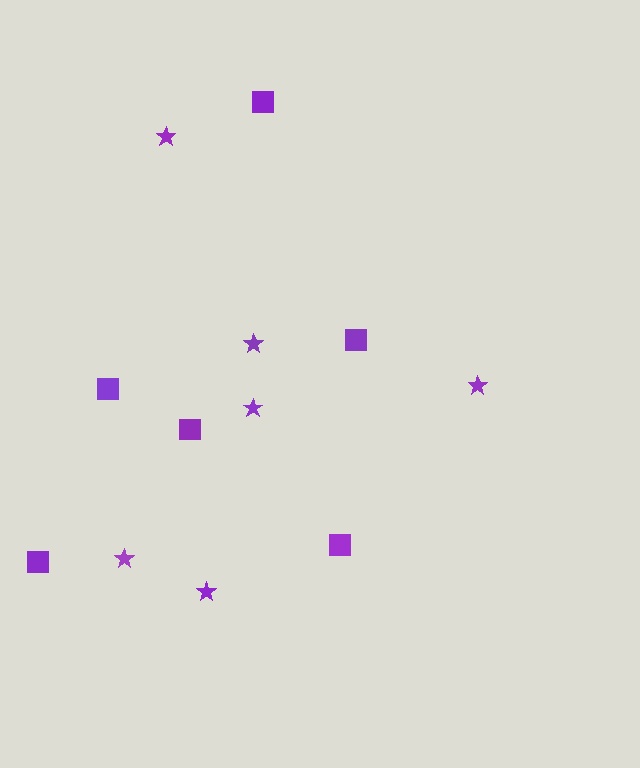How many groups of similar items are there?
There are 2 groups: one group of squares (6) and one group of stars (6).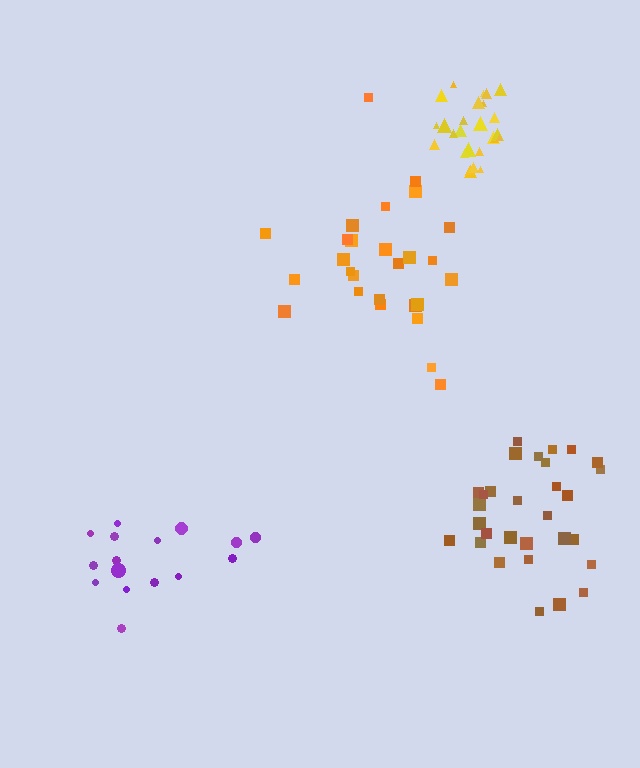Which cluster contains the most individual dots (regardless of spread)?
Brown (30).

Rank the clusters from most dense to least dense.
yellow, brown, purple, orange.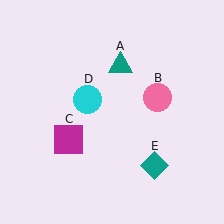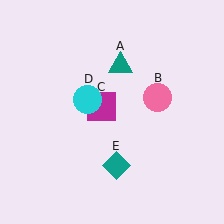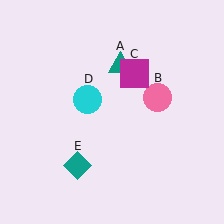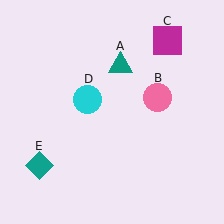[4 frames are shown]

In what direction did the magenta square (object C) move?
The magenta square (object C) moved up and to the right.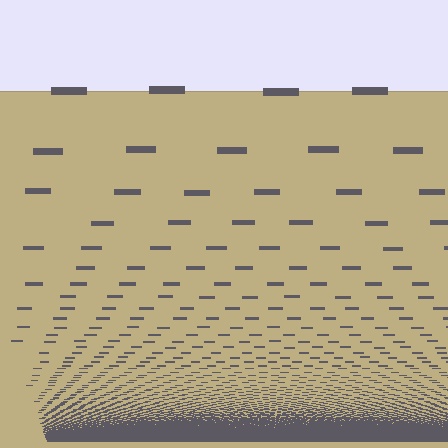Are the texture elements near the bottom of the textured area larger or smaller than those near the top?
Smaller. The gradient is inverted — elements near the bottom are smaller and denser.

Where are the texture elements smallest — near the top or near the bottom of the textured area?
Near the bottom.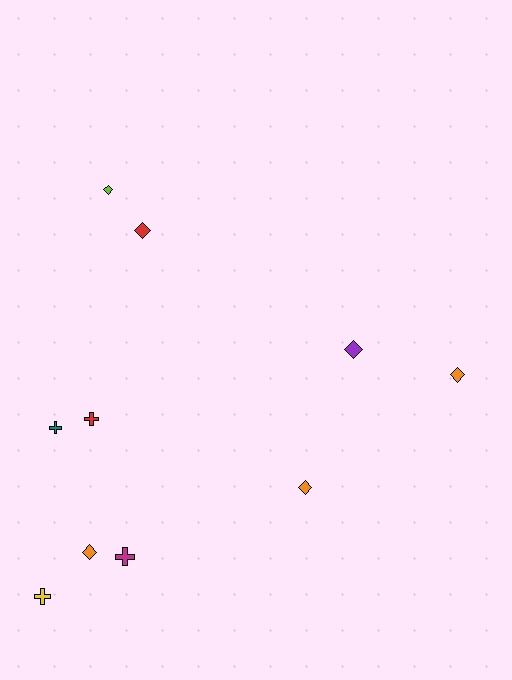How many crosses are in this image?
There are 4 crosses.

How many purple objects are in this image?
There is 1 purple object.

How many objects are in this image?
There are 10 objects.